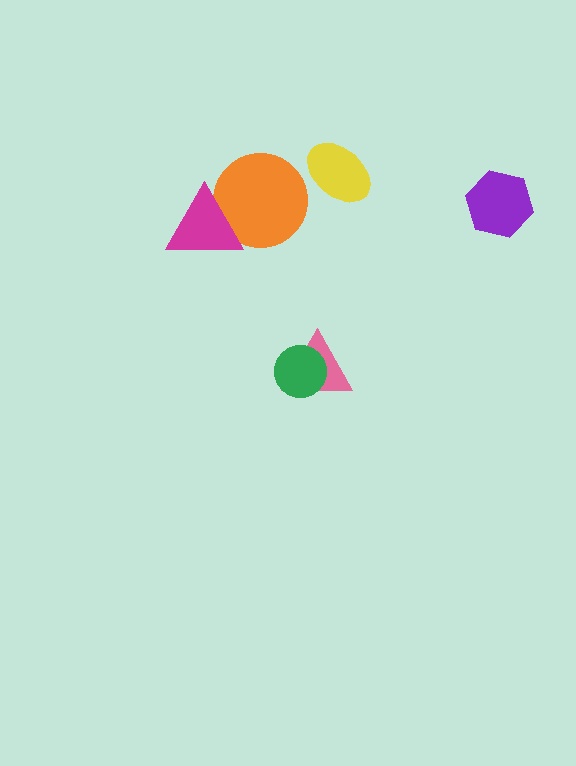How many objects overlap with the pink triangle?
1 object overlaps with the pink triangle.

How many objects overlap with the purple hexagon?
0 objects overlap with the purple hexagon.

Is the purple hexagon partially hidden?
No, no other shape covers it.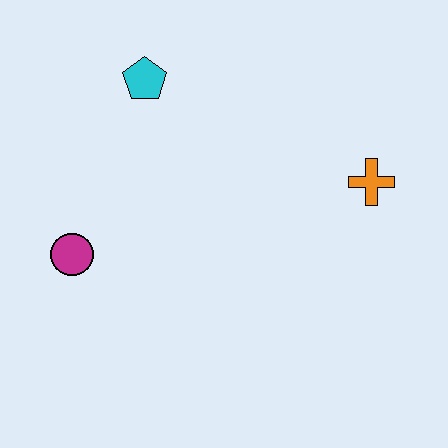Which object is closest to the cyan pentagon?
The magenta circle is closest to the cyan pentagon.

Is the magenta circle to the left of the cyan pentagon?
Yes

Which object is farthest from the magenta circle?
The orange cross is farthest from the magenta circle.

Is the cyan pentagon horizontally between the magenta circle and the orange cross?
Yes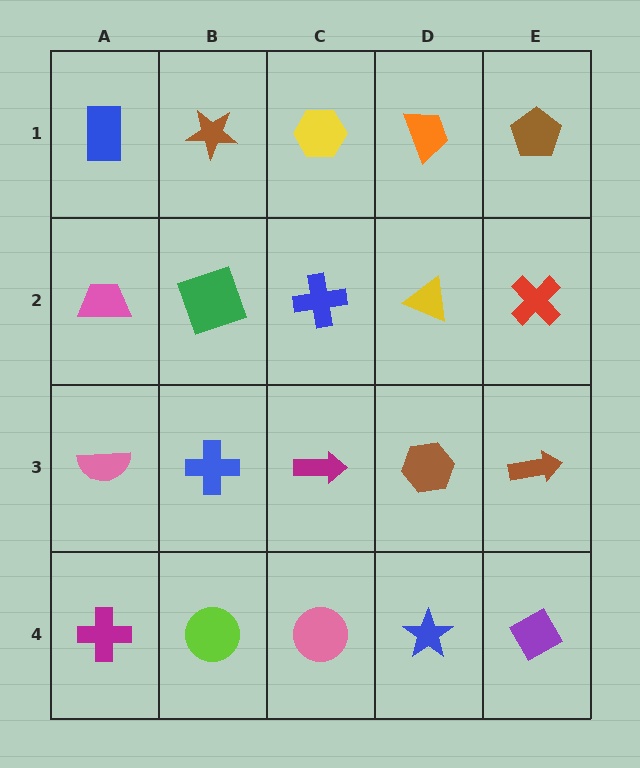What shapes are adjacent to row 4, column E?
A brown arrow (row 3, column E), a blue star (row 4, column D).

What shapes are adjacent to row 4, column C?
A magenta arrow (row 3, column C), a lime circle (row 4, column B), a blue star (row 4, column D).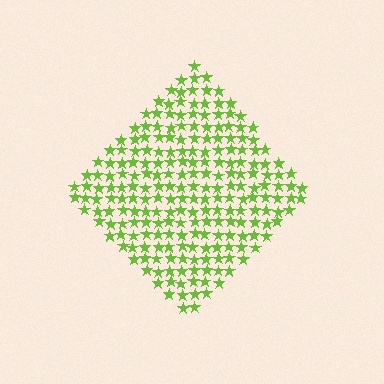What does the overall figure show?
The overall figure shows a diamond.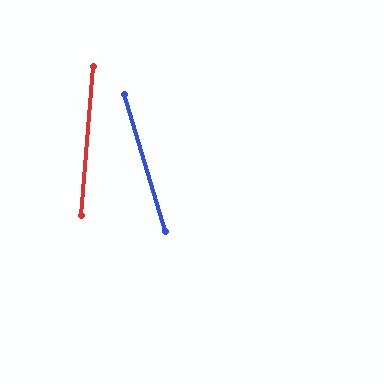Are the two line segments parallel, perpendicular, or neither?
Neither parallel nor perpendicular — they differ by about 21°.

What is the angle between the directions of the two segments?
Approximately 21 degrees.